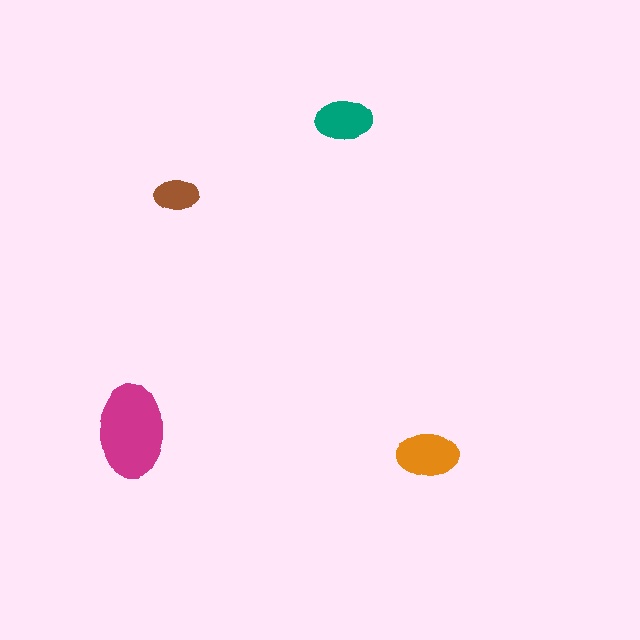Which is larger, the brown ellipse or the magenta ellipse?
The magenta one.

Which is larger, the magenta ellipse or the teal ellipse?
The magenta one.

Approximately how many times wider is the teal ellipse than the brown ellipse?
About 1.5 times wider.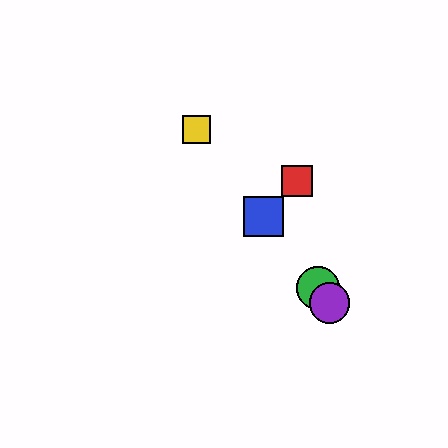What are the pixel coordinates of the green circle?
The green circle is at (318, 288).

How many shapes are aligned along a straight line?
4 shapes (the blue square, the green circle, the yellow square, the purple circle) are aligned along a straight line.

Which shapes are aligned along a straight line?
The blue square, the green circle, the yellow square, the purple circle are aligned along a straight line.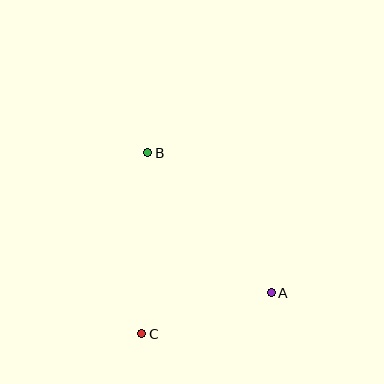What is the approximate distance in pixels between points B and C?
The distance between B and C is approximately 181 pixels.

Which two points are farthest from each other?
Points A and B are farthest from each other.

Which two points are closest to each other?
Points A and C are closest to each other.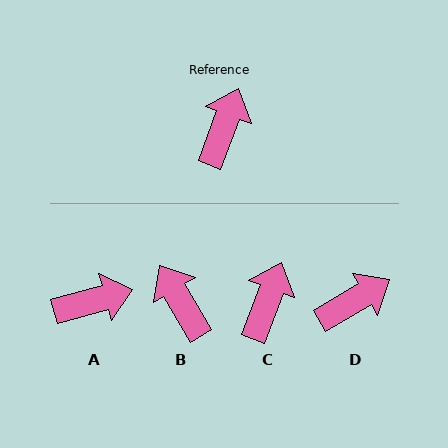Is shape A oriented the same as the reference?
No, it is off by about 54 degrees.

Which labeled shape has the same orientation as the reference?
C.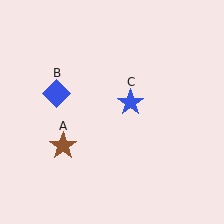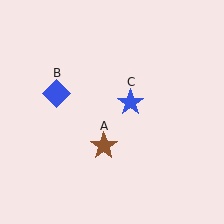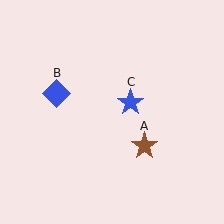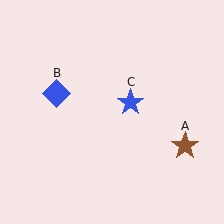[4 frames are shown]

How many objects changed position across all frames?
1 object changed position: brown star (object A).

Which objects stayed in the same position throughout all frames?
Blue diamond (object B) and blue star (object C) remained stationary.